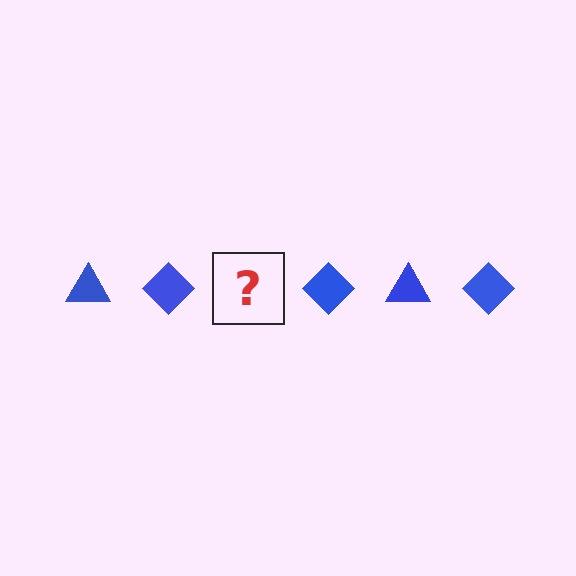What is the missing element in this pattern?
The missing element is a blue triangle.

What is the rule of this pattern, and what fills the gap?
The rule is that the pattern cycles through triangle, diamond shapes in blue. The gap should be filled with a blue triangle.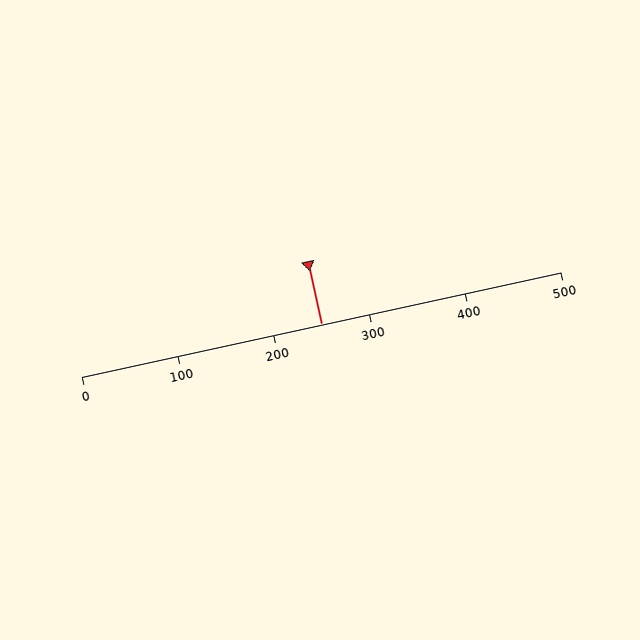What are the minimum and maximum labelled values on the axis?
The axis runs from 0 to 500.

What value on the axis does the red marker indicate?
The marker indicates approximately 250.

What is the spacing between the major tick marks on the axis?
The major ticks are spaced 100 apart.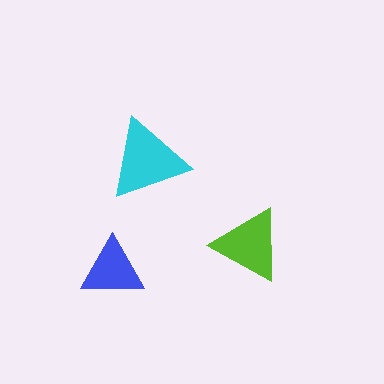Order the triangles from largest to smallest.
the cyan one, the lime one, the blue one.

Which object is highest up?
The cyan triangle is topmost.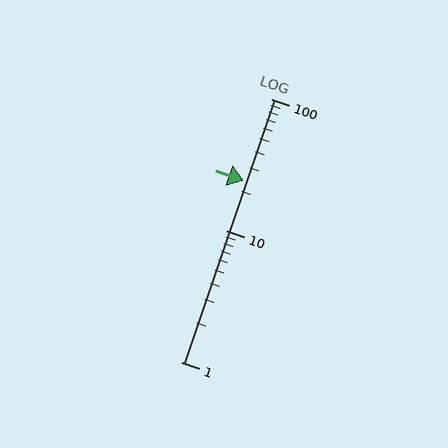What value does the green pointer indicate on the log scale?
The pointer indicates approximately 24.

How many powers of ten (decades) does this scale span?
The scale spans 2 decades, from 1 to 100.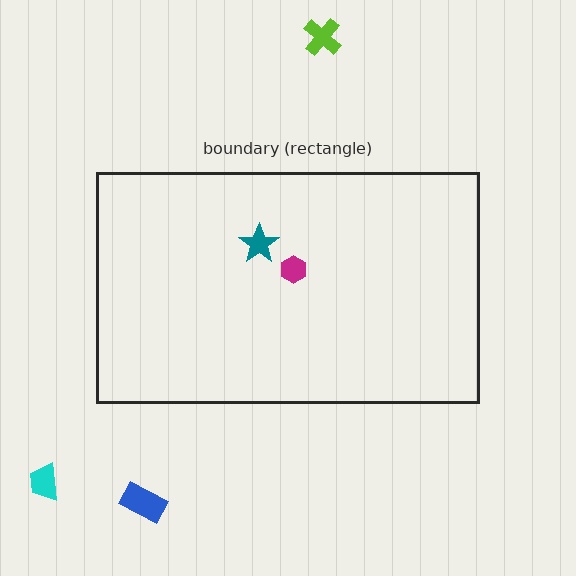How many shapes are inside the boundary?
2 inside, 3 outside.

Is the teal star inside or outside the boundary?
Inside.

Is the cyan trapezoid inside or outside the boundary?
Outside.